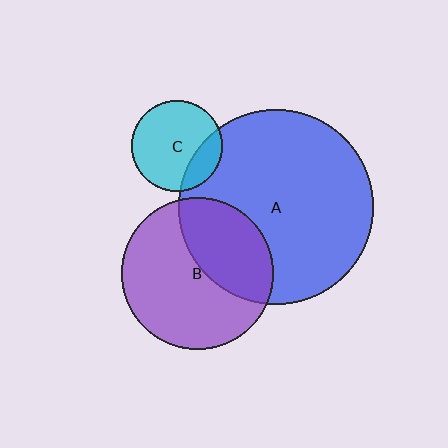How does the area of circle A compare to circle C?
Approximately 4.5 times.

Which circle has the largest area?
Circle A (blue).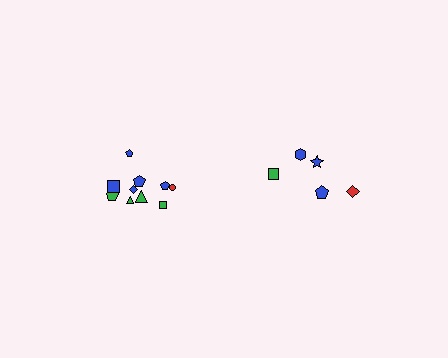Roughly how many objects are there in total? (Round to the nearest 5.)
Roughly 15 objects in total.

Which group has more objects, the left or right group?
The left group.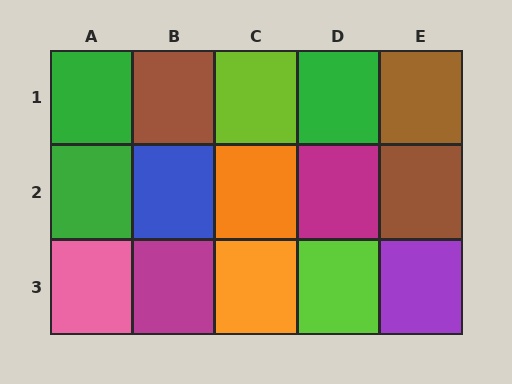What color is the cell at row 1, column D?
Green.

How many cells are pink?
1 cell is pink.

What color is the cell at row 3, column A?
Pink.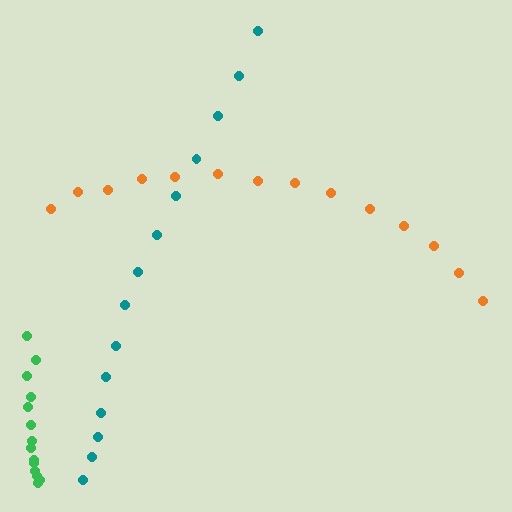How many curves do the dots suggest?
There are 3 distinct paths.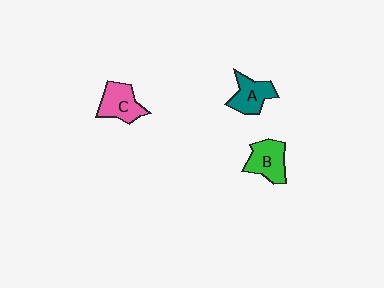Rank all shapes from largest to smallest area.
From largest to smallest: B (green), C (pink), A (teal).